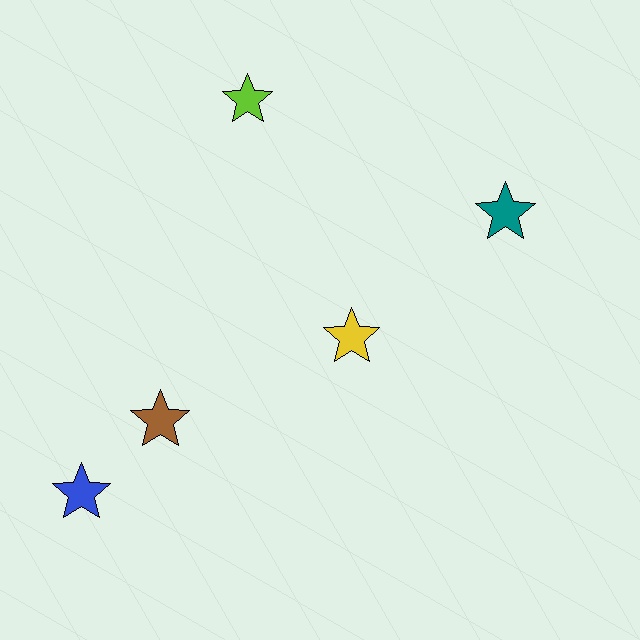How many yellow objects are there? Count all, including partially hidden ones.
There is 1 yellow object.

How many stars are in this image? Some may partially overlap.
There are 5 stars.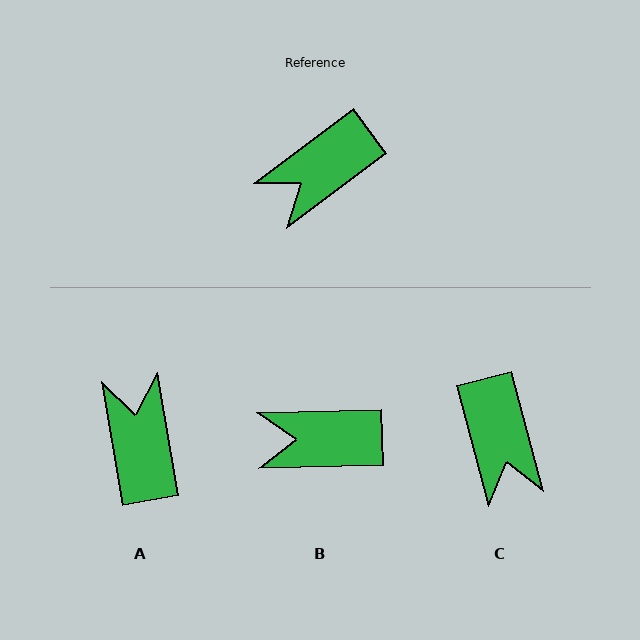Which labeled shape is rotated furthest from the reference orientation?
A, about 117 degrees away.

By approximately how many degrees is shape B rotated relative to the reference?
Approximately 35 degrees clockwise.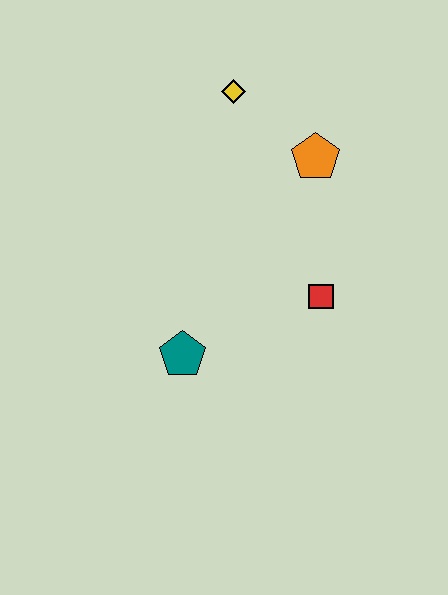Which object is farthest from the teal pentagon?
The yellow diamond is farthest from the teal pentagon.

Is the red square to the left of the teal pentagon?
No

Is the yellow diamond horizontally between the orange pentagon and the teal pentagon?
Yes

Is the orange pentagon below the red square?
No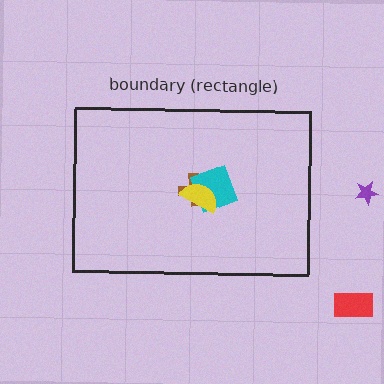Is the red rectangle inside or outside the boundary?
Outside.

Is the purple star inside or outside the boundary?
Outside.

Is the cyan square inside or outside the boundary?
Inside.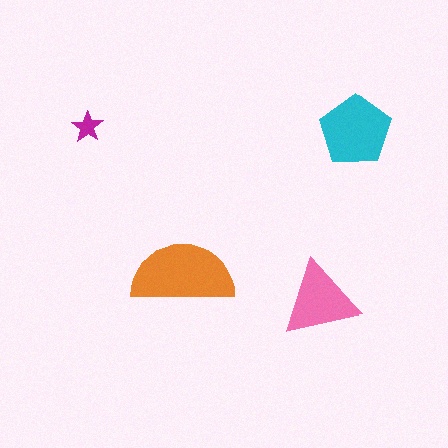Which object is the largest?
The orange semicircle.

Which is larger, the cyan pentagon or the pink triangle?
The cyan pentagon.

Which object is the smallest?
The magenta star.